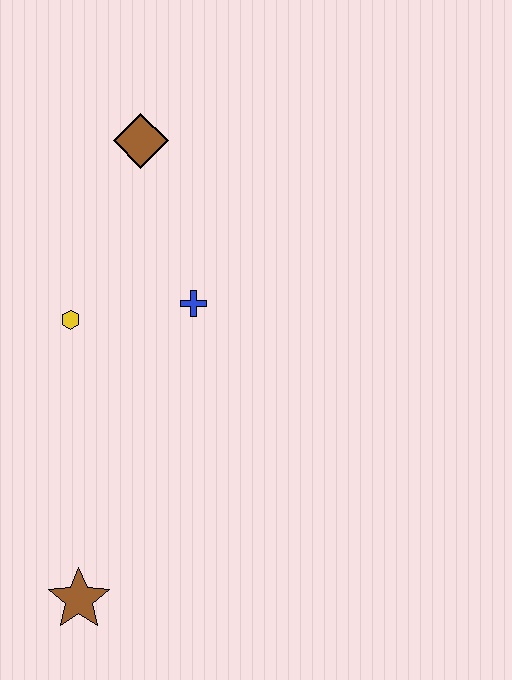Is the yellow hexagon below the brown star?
No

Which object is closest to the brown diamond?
The blue cross is closest to the brown diamond.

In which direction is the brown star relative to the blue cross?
The brown star is below the blue cross.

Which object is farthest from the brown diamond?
The brown star is farthest from the brown diamond.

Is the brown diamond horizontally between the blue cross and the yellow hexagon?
Yes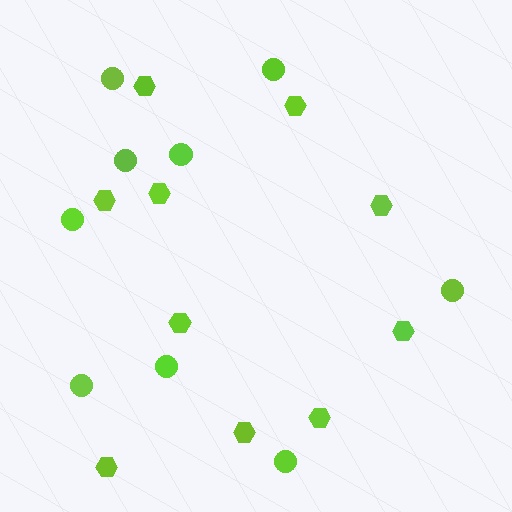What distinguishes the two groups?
There are 2 groups: one group of hexagons (10) and one group of circles (9).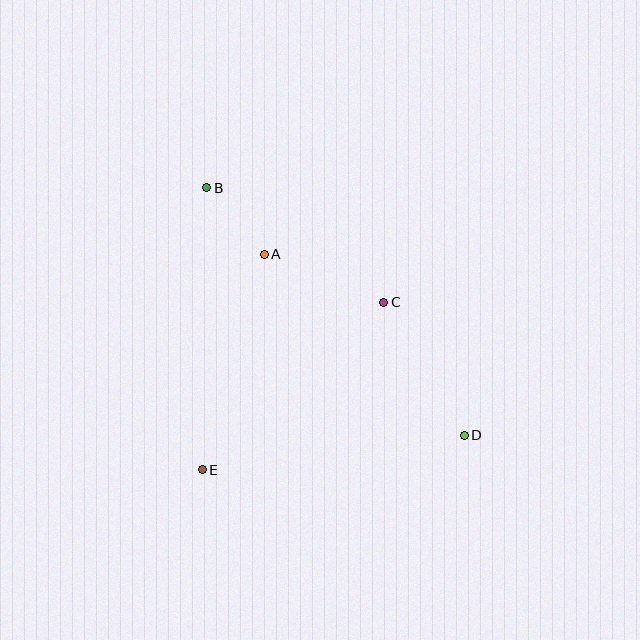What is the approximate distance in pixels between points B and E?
The distance between B and E is approximately 282 pixels.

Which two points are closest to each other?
Points A and B are closest to each other.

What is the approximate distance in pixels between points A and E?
The distance between A and E is approximately 224 pixels.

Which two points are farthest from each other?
Points B and D are farthest from each other.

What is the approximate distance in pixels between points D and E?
The distance between D and E is approximately 264 pixels.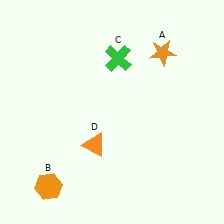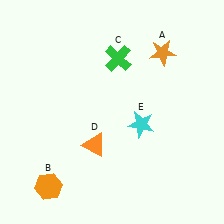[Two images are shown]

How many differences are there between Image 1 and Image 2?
There is 1 difference between the two images.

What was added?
A cyan star (E) was added in Image 2.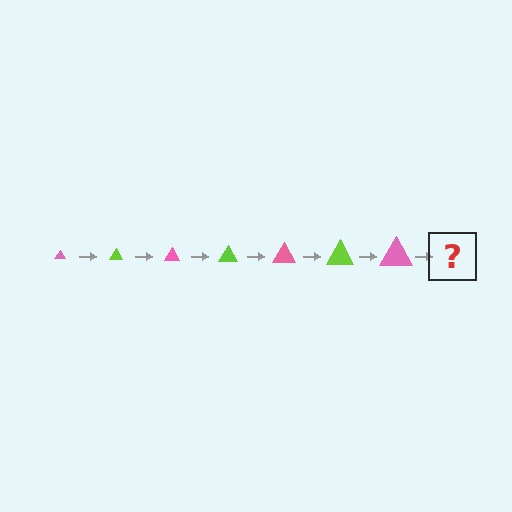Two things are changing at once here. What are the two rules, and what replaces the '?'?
The two rules are that the triangle grows larger each step and the color cycles through pink and lime. The '?' should be a lime triangle, larger than the previous one.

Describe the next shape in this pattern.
It should be a lime triangle, larger than the previous one.